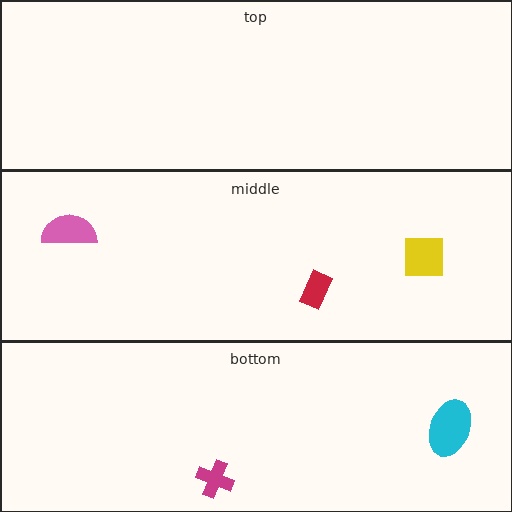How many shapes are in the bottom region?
2.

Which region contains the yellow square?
The middle region.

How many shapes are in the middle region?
3.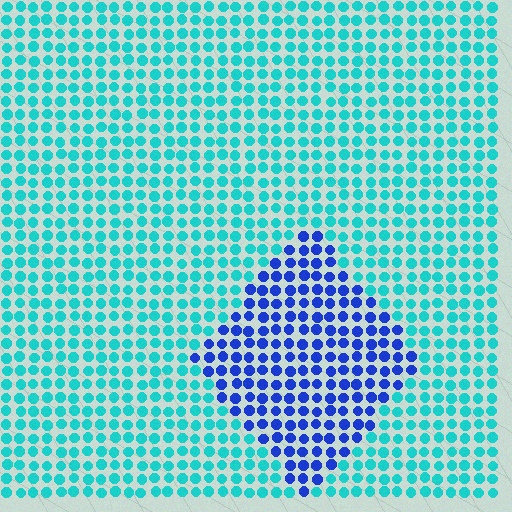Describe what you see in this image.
The image is filled with small cyan elements in a uniform arrangement. A diamond-shaped region is visible where the elements are tinted to a slightly different hue, forming a subtle color boundary.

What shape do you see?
I see a diamond.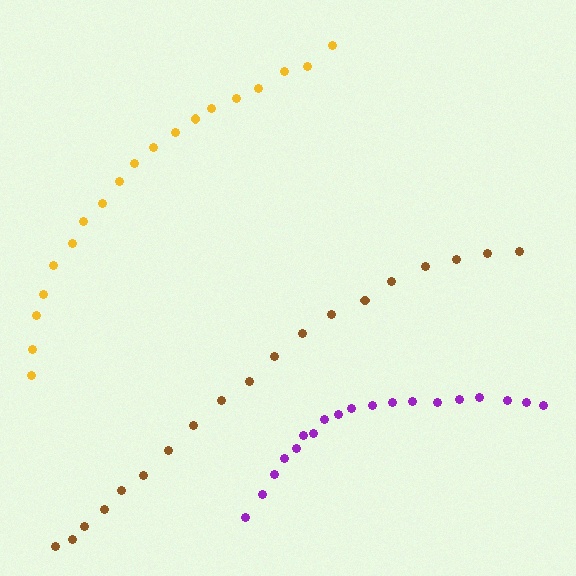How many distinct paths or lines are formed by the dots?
There are 3 distinct paths.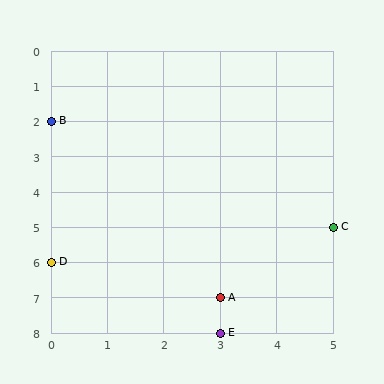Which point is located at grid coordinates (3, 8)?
Point E is at (3, 8).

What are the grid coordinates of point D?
Point D is at grid coordinates (0, 6).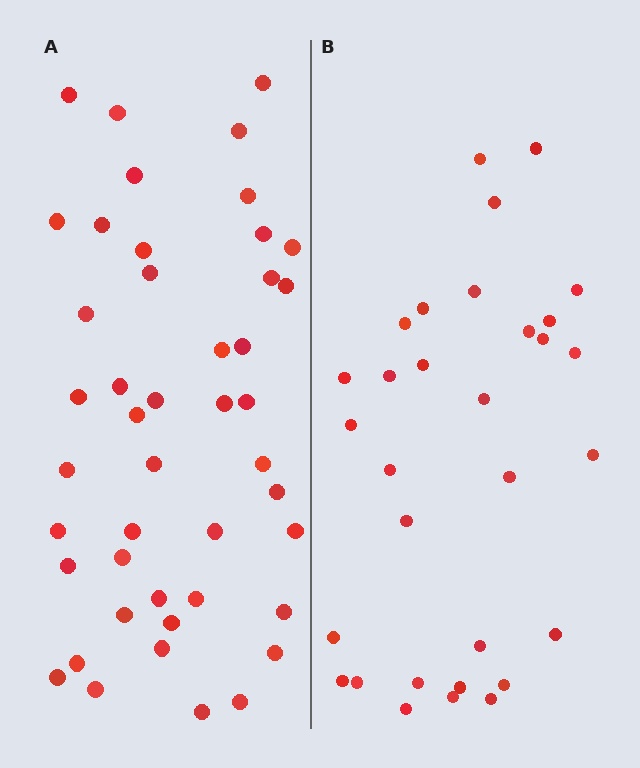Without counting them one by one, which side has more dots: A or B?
Region A (the left region) has more dots.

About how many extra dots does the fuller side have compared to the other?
Region A has approximately 15 more dots than region B.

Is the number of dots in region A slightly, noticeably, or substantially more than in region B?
Region A has substantially more. The ratio is roughly 1.5 to 1.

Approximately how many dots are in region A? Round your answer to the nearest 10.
About 40 dots. (The exact count is 45, which rounds to 40.)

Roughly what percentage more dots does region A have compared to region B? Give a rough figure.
About 45% more.